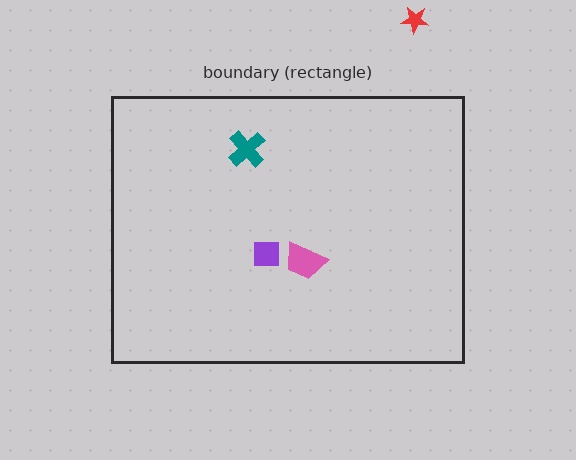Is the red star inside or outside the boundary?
Outside.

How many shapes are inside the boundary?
3 inside, 1 outside.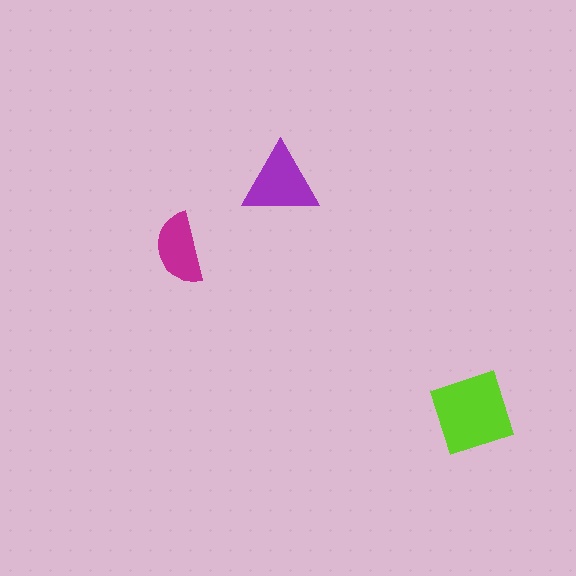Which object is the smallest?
The magenta semicircle.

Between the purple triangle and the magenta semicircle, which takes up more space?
The purple triangle.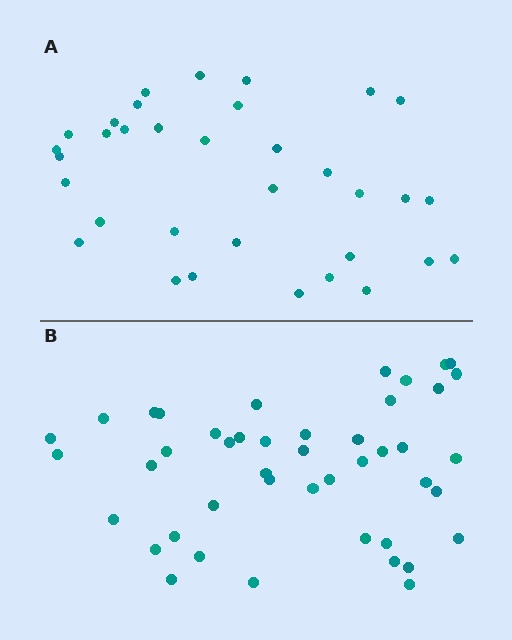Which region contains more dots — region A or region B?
Region B (the bottom region) has more dots.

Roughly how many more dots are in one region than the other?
Region B has roughly 12 or so more dots than region A.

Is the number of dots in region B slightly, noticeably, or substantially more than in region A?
Region B has noticeably more, but not dramatically so. The ratio is roughly 1.3 to 1.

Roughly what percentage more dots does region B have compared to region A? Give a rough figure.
About 30% more.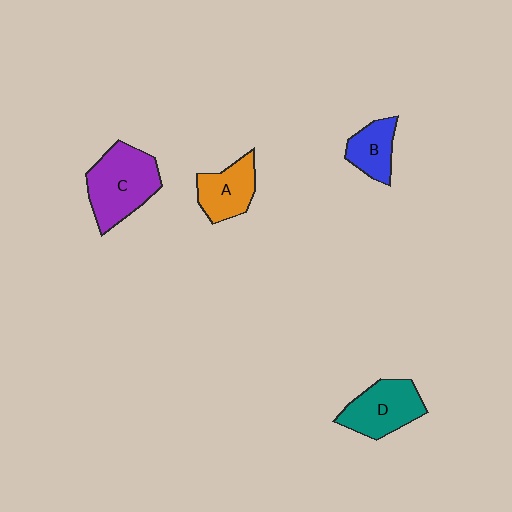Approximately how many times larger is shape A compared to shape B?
Approximately 1.2 times.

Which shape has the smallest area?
Shape B (blue).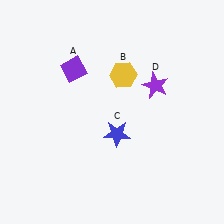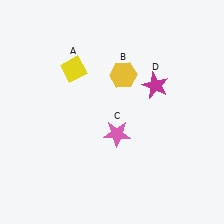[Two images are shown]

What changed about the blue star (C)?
In Image 1, C is blue. In Image 2, it changed to pink.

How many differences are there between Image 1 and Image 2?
There are 3 differences between the two images.